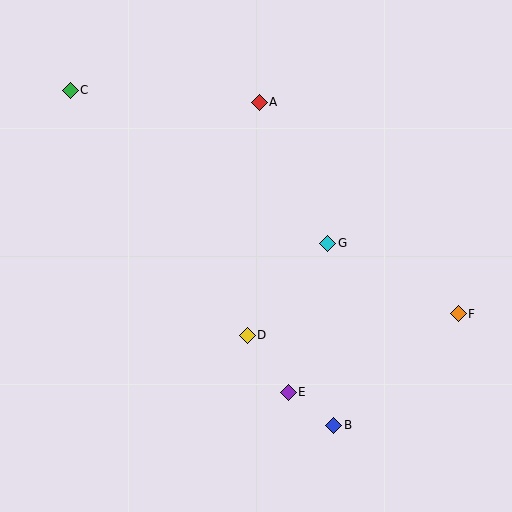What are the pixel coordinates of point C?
Point C is at (70, 90).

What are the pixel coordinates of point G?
Point G is at (328, 243).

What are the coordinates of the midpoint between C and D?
The midpoint between C and D is at (159, 213).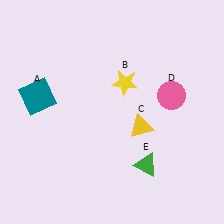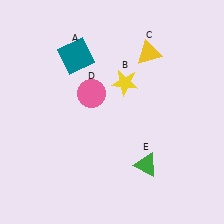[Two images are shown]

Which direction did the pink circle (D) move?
The pink circle (D) moved left.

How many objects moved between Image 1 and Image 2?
3 objects moved between the two images.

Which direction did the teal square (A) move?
The teal square (A) moved up.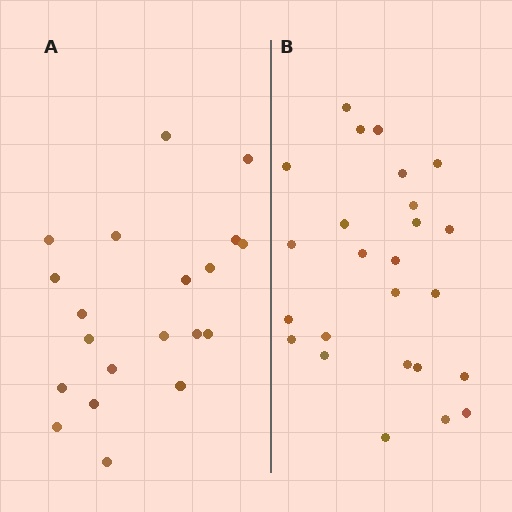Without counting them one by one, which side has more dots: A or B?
Region B (the right region) has more dots.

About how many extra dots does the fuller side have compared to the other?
Region B has about 5 more dots than region A.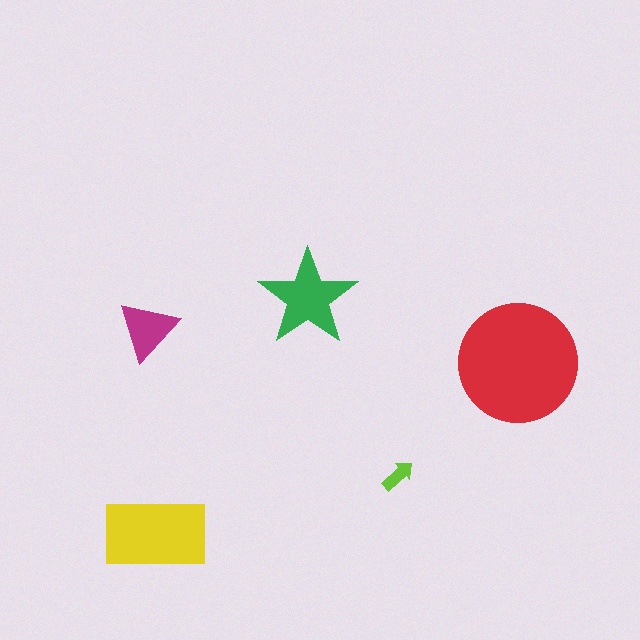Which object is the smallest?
The lime arrow.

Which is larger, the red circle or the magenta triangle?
The red circle.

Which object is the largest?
The red circle.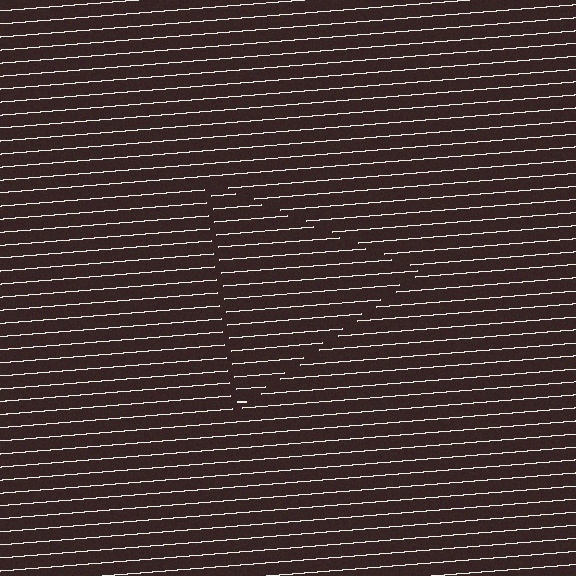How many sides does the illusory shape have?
3 sides — the line-ends trace a triangle.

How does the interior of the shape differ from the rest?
The interior of the shape contains the same grating, shifted by half a period — the contour is defined by the phase discontinuity where line-ends from the inner and outer gratings abut.